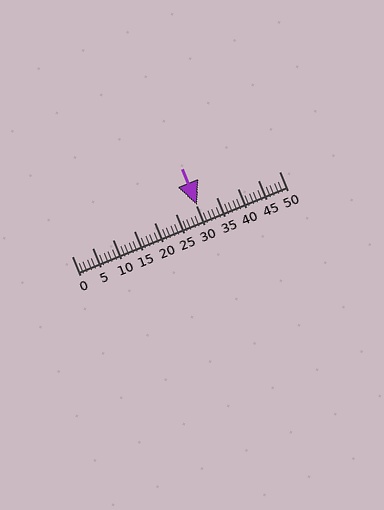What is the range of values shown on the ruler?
The ruler shows values from 0 to 50.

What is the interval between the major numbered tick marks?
The major tick marks are spaced 5 units apart.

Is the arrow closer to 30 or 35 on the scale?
The arrow is closer to 30.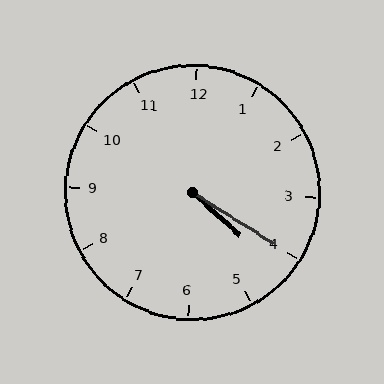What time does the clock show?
4:20.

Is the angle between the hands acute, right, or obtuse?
It is acute.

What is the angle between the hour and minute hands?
Approximately 10 degrees.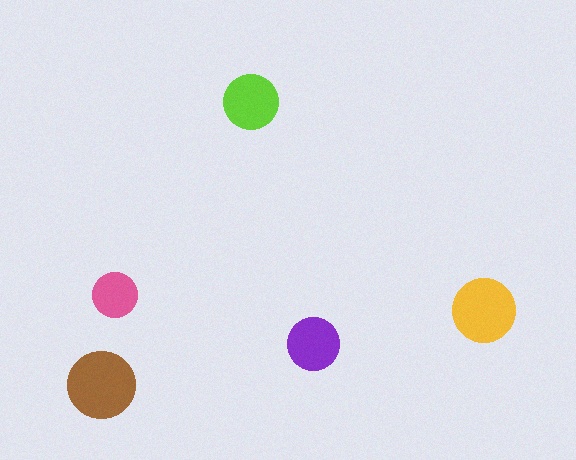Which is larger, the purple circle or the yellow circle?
The yellow one.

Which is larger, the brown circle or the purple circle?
The brown one.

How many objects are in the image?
There are 5 objects in the image.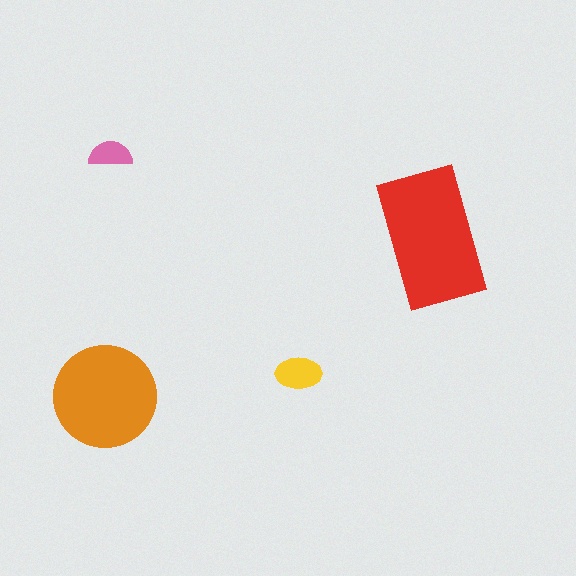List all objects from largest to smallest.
The red rectangle, the orange circle, the yellow ellipse, the pink semicircle.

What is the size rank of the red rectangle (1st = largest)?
1st.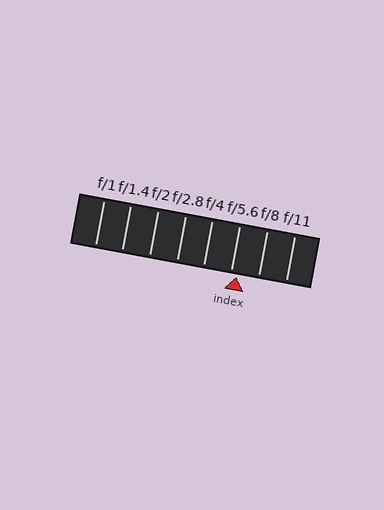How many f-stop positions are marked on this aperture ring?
There are 8 f-stop positions marked.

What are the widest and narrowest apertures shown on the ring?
The widest aperture shown is f/1 and the narrowest is f/11.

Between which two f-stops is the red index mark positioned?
The index mark is between f/5.6 and f/8.